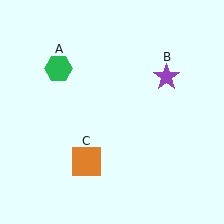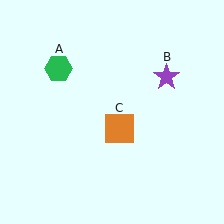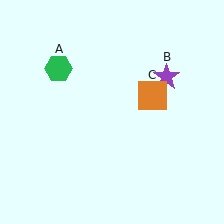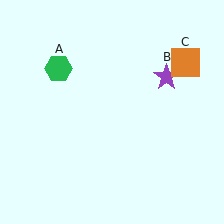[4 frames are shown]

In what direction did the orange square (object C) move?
The orange square (object C) moved up and to the right.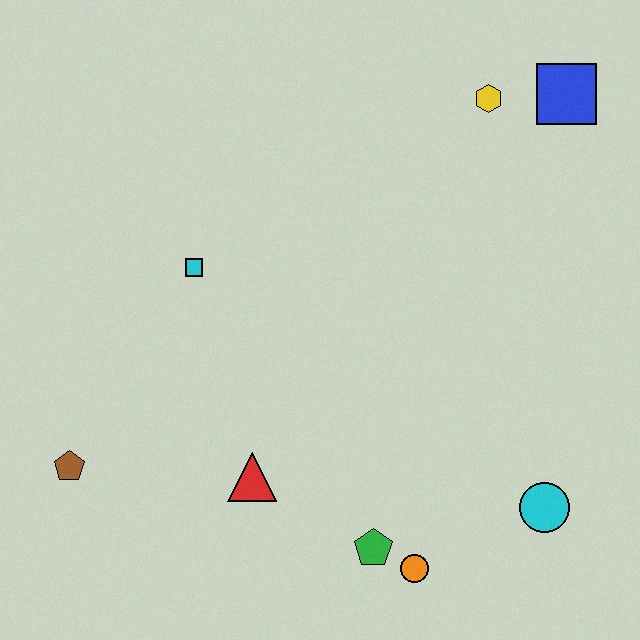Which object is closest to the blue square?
The yellow hexagon is closest to the blue square.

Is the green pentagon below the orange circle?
No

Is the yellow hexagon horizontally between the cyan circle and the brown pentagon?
Yes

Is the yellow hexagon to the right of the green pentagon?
Yes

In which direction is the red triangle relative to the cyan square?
The red triangle is below the cyan square.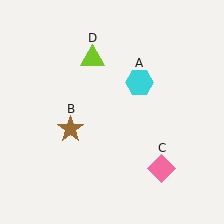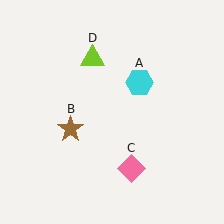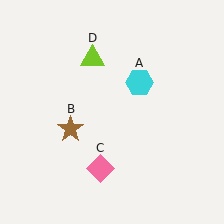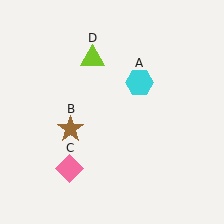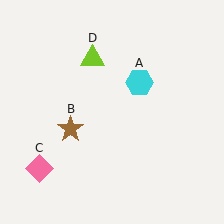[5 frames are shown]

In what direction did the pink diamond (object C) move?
The pink diamond (object C) moved left.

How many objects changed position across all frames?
1 object changed position: pink diamond (object C).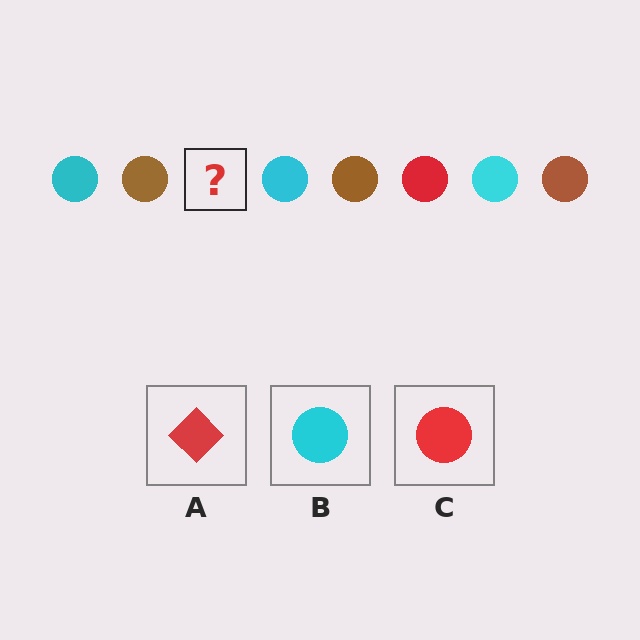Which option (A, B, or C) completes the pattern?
C.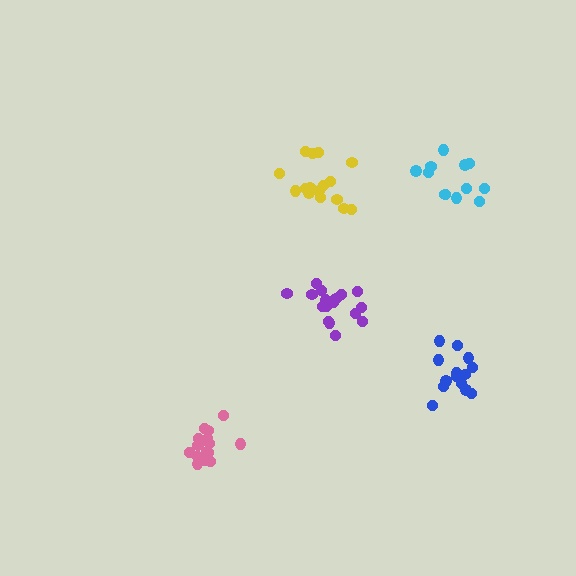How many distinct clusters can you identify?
There are 5 distinct clusters.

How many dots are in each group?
Group 1: 12 dots, Group 2: 18 dots, Group 3: 16 dots, Group 4: 16 dots, Group 5: 14 dots (76 total).